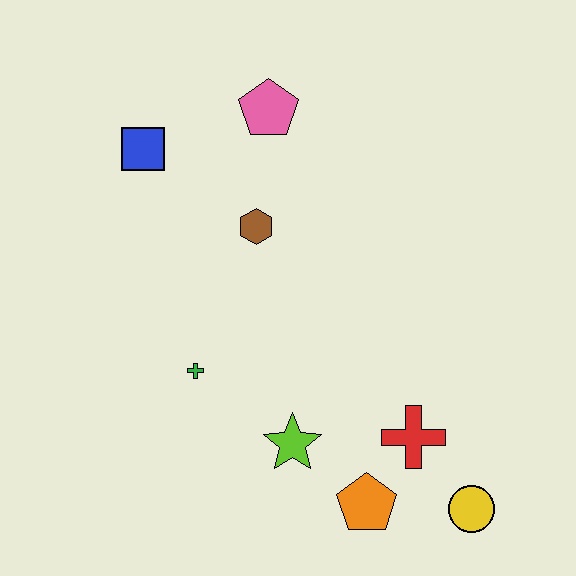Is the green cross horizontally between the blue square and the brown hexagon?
Yes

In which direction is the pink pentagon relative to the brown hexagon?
The pink pentagon is above the brown hexagon.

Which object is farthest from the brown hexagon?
The yellow circle is farthest from the brown hexagon.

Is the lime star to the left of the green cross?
No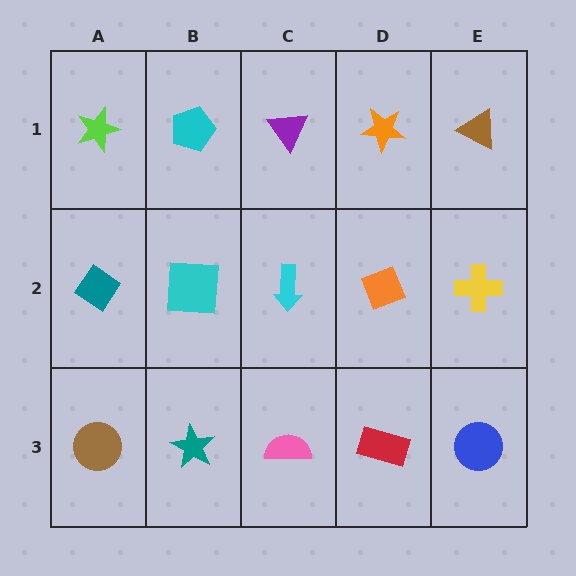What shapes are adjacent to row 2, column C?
A purple triangle (row 1, column C), a pink semicircle (row 3, column C), a cyan square (row 2, column B), an orange diamond (row 2, column D).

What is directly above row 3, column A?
A teal diamond.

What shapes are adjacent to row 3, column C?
A cyan arrow (row 2, column C), a teal star (row 3, column B), a red rectangle (row 3, column D).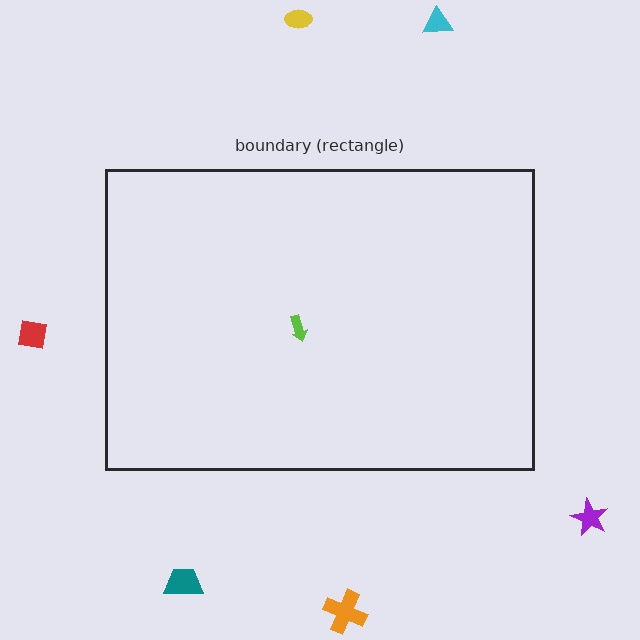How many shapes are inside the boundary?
1 inside, 6 outside.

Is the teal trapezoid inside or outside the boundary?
Outside.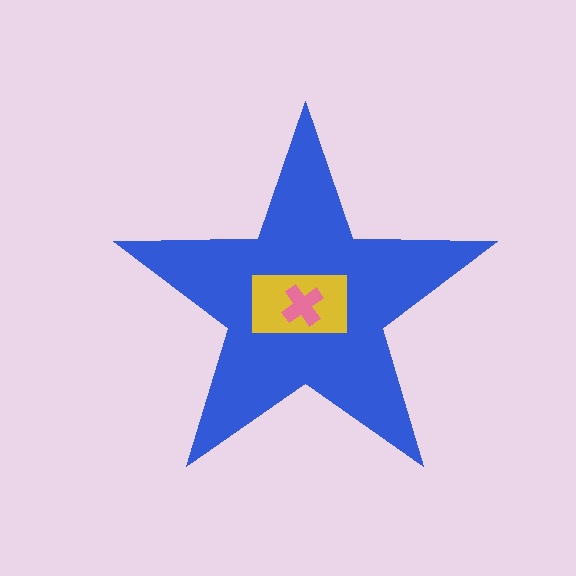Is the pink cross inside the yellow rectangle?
Yes.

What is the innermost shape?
The pink cross.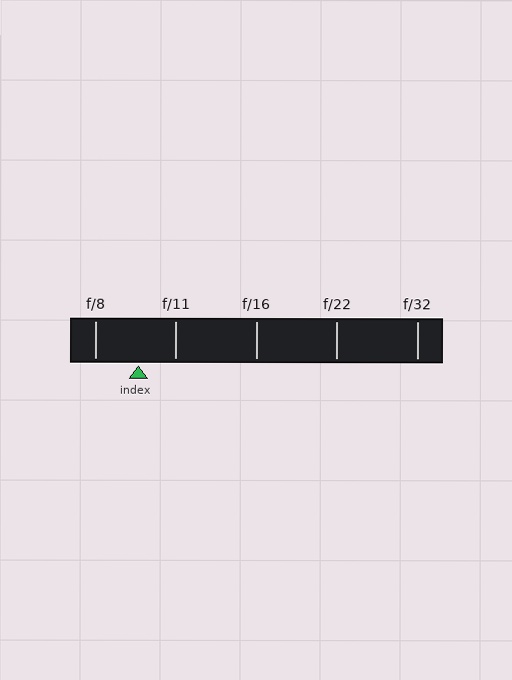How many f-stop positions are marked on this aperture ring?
There are 5 f-stop positions marked.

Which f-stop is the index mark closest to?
The index mark is closest to f/11.